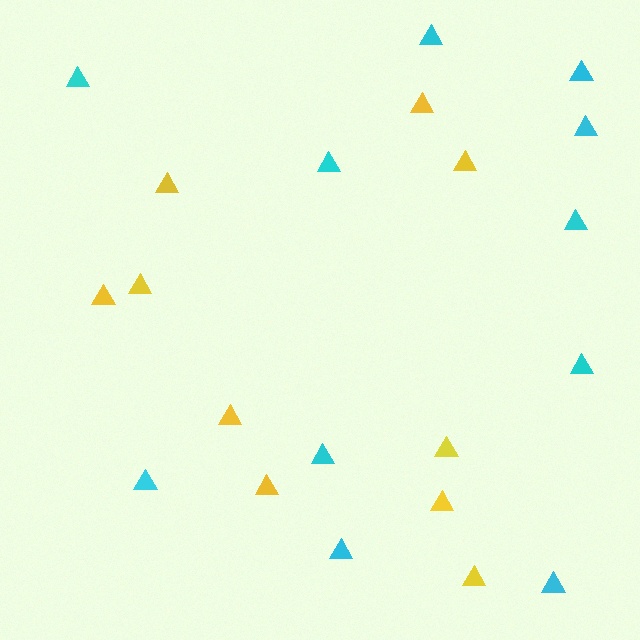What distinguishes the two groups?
There are 2 groups: one group of yellow triangles (10) and one group of cyan triangles (11).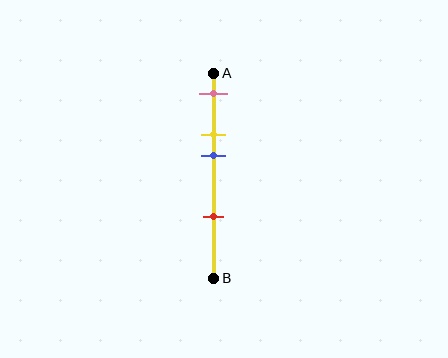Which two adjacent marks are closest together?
The yellow and blue marks are the closest adjacent pair.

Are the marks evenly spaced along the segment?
No, the marks are not evenly spaced.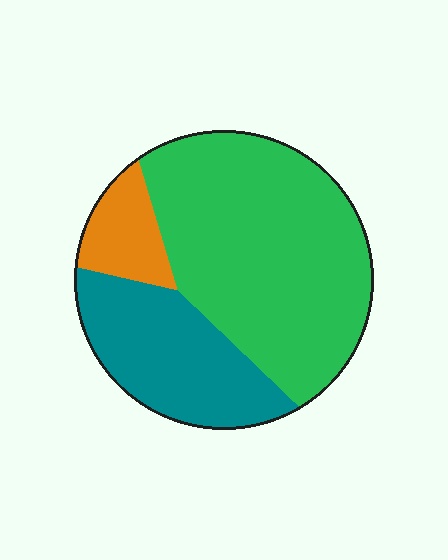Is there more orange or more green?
Green.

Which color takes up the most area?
Green, at roughly 60%.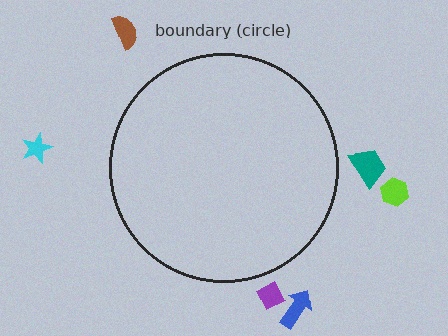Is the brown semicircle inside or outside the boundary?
Outside.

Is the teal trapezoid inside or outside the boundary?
Outside.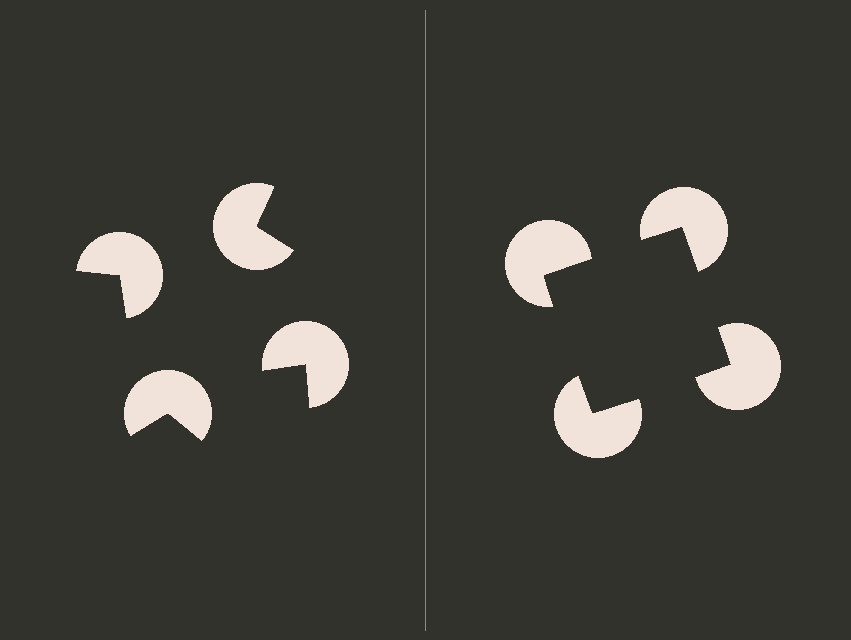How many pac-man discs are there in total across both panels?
8 — 4 on each side.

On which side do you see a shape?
An illusory square appears on the right side. On the left side the wedge cuts are rotated, so no coherent shape forms.